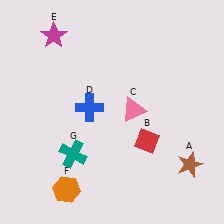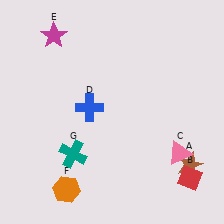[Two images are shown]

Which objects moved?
The objects that moved are: the red diamond (B), the pink triangle (C).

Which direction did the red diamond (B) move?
The red diamond (B) moved right.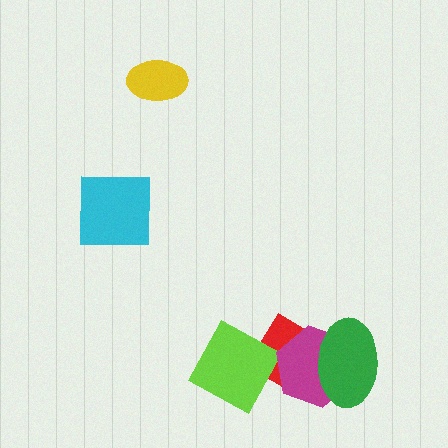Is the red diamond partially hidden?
Yes, it is partially covered by another shape.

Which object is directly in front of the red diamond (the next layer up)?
The lime square is directly in front of the red diamond.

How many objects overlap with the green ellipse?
2 objects overlap with the green ellipse.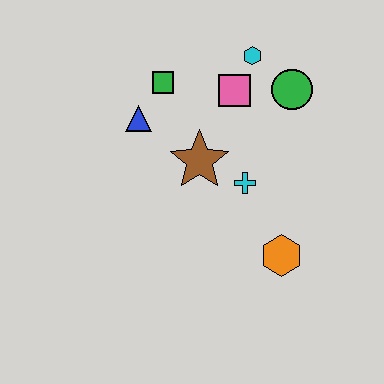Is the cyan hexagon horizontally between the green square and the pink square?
No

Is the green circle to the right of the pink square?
Yes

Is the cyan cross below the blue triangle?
Yes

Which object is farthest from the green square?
The orange hexagon is farthest from the green square.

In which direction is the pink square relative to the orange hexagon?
The pink square is above the orange hexagon.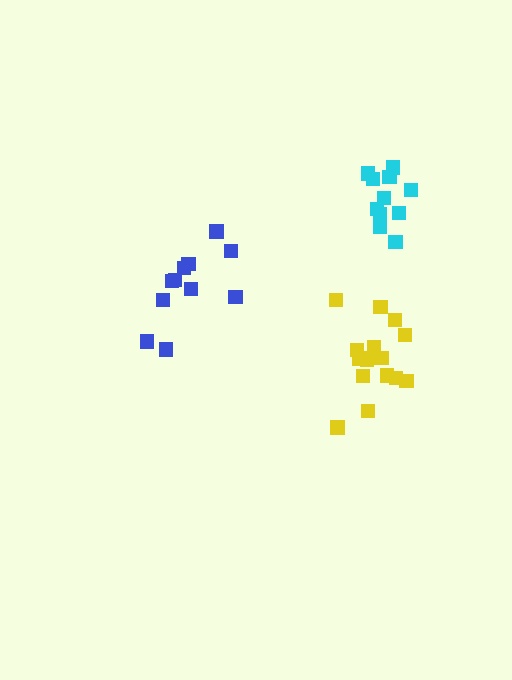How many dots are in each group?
Group 1: 11 dots, Group 2: 15 dots, Group 3: 11 dots (37 total).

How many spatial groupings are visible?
There are 3 spatial groupings.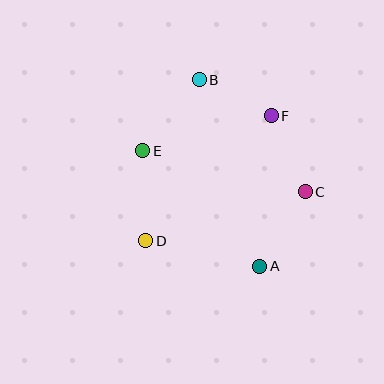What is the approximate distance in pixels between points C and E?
The distance between C and E is approximately 168 pixels.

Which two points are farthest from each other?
Points A and B are farthest from each other.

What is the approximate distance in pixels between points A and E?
The distance between A and E is approximately 164 pixels.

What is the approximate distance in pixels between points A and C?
The distance between A and C is approximately 87 pixels.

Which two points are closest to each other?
Points B and F are closest to each other.